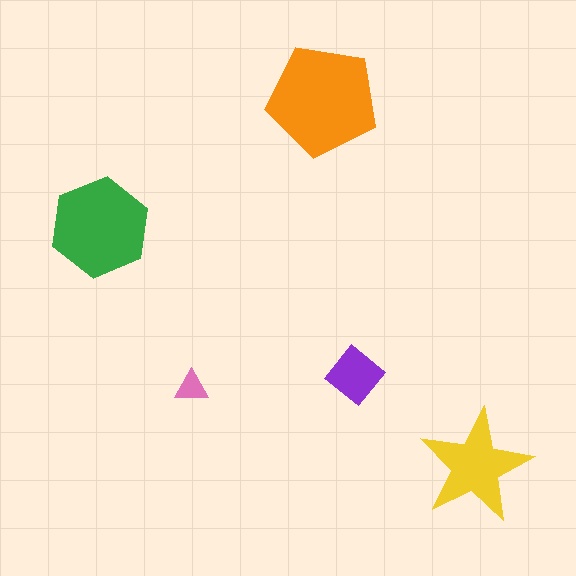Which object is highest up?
The orange pentagon is topmost.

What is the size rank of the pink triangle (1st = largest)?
5th.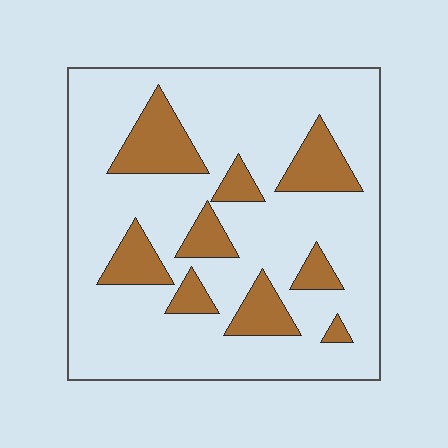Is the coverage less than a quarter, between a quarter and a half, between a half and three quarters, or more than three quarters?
Less than a quarter.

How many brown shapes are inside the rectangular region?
9.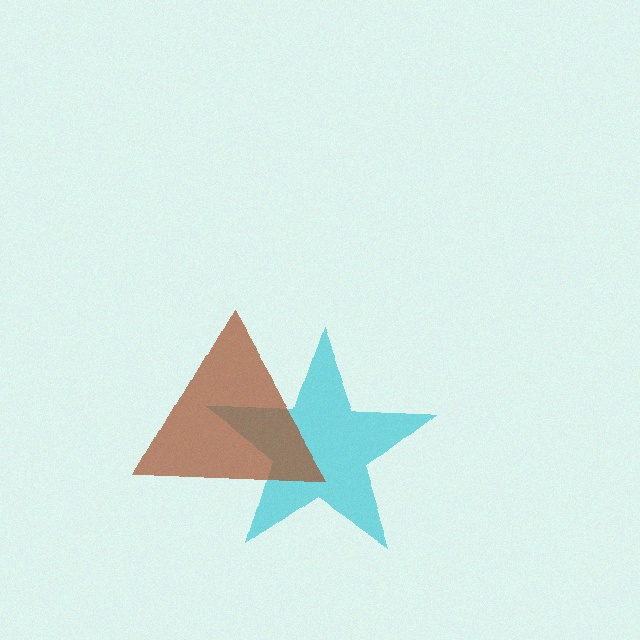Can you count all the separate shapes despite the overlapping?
Yes, there are 2 separate shapes.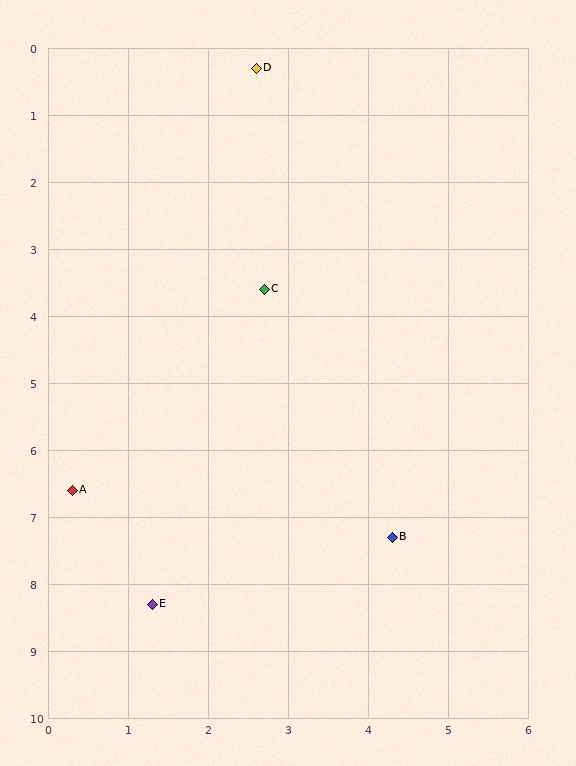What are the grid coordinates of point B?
Point B is at approximately (4.3, 7.3).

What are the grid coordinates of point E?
Point E is at approximately (1.3, 8.3).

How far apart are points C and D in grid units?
Points C and D are about 3.3 grid units apart.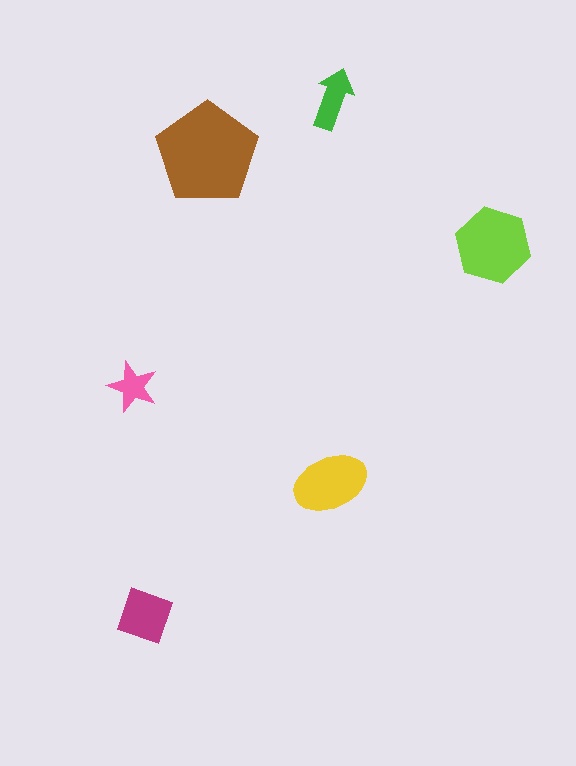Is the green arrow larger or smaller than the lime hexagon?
Smaller.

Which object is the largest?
The brown pentagon.